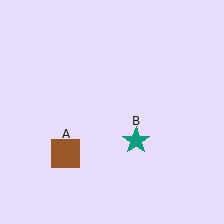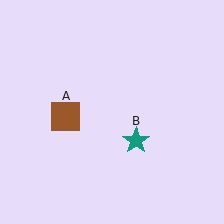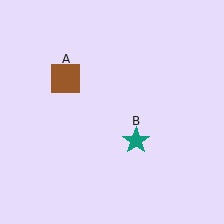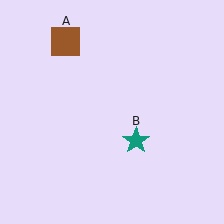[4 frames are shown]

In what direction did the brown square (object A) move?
The brown square (object A) moved up.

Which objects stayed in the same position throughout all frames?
Teal star (object B) remained stationary.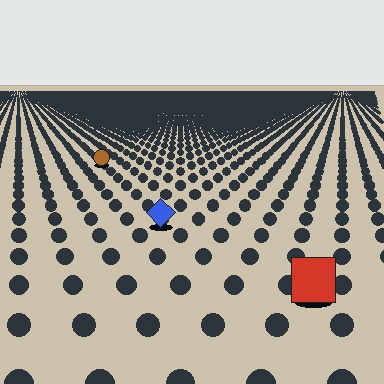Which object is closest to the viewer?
The red square is closest. The texture marks near it are larger and more spread out.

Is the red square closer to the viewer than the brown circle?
Yes. The red square is closer — you can tell from the texture gradient: the ground texture is coarser near it.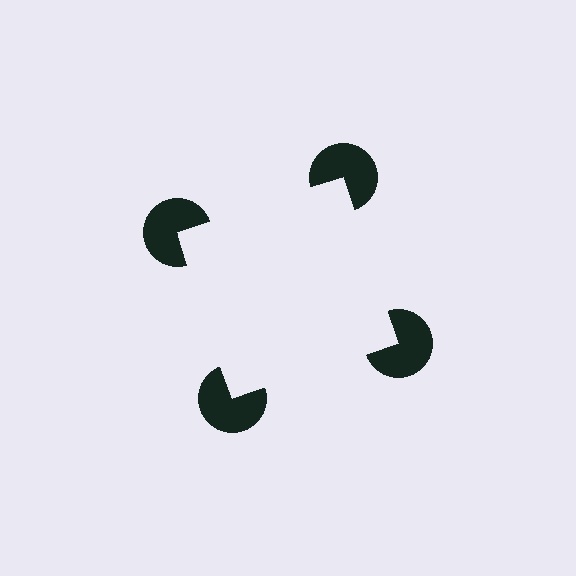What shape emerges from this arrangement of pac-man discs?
An illusory square — its edges are inferred from the aligned wedge cuts in the pac-man discs, not physically drawn.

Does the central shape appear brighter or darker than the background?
It typically appears slightly brighter than the background, even though no actual brightness change is drawn.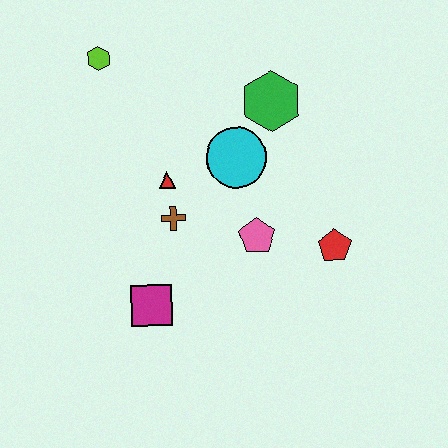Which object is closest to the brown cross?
The red triangle is closest to the brown cross.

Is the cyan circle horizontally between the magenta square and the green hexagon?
Yes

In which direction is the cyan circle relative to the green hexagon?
The cyan circle is below the green hexagon.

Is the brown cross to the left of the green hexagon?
Yes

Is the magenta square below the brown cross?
Yes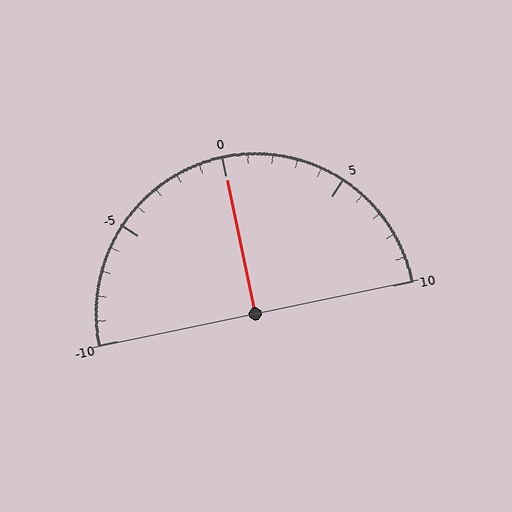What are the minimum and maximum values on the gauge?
The gauge ranges from -10 to 10.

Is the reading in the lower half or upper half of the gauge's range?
The reading is in the upper half of the range (-10 to 10).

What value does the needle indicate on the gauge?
The needle indicates approximately 0.